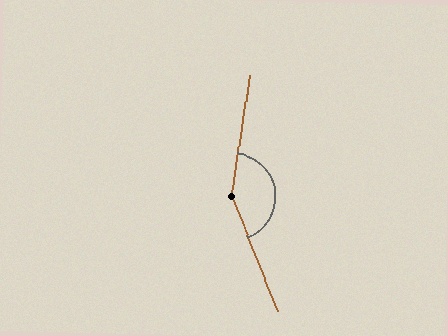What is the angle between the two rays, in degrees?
Approximately 150 degrees.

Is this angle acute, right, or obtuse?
It is obtuse.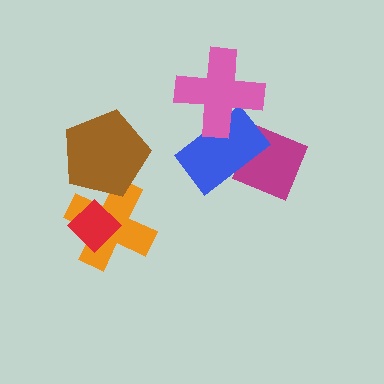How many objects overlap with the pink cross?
1 object overlaps with the pink cross.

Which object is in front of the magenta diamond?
The blue rectangle is in front of the magenta diamond.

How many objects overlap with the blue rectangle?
2 objects overlap with the blue rectangle.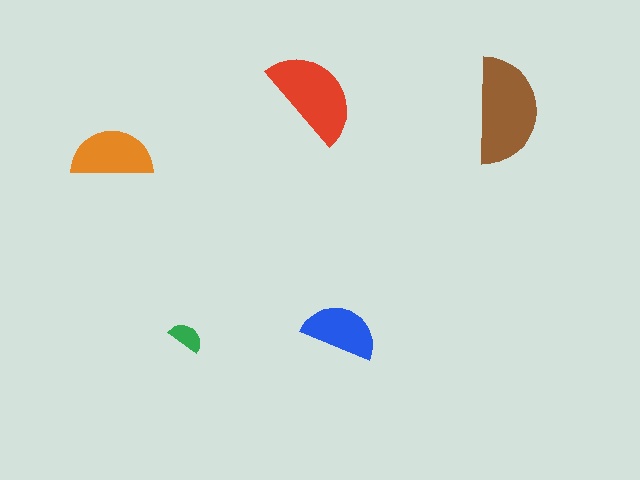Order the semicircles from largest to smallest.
the brown one, the red one, the orange one, the blue one, the green one.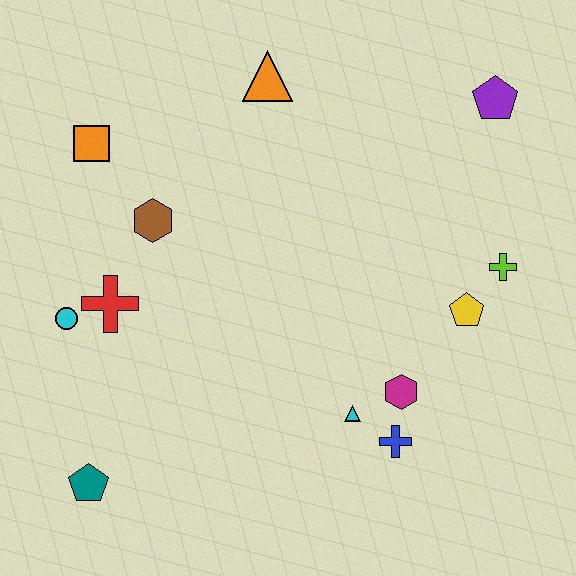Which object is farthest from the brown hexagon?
The purple pentagon is farthest from the brown hexagon.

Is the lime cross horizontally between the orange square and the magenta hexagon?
No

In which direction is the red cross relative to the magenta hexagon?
The red cross is to the left of the magenta hexagon.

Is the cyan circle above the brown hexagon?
No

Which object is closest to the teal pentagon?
The cyan circle is closest to the teal pentagon.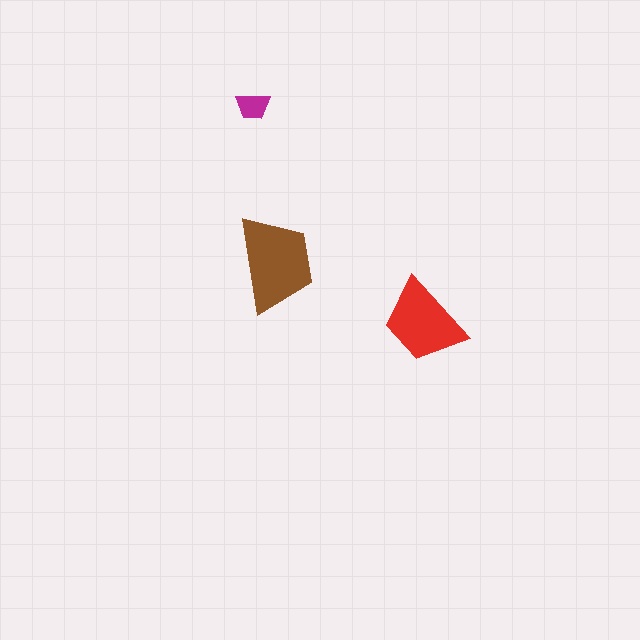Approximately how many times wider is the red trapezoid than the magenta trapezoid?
About 2.5 times wider.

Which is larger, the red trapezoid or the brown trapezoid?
The brown one.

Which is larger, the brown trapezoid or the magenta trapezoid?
The brown one.